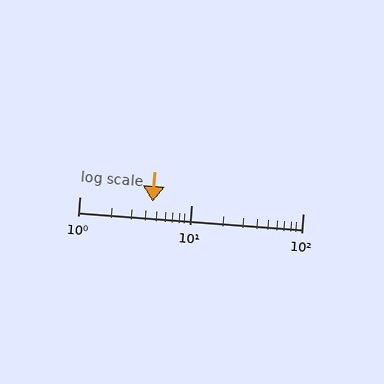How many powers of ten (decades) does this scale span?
The scale spans 2 decades, from 1 to 100.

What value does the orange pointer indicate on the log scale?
The pointer indicates approximately 4.5.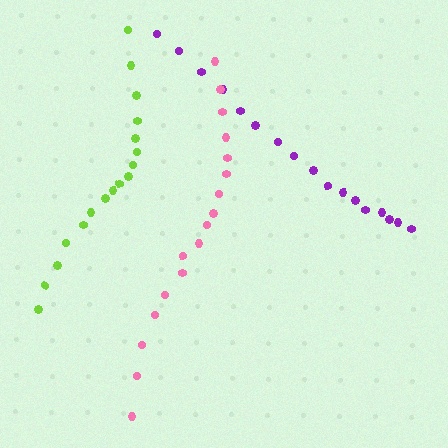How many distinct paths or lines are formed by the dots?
There are 3 distinct paths.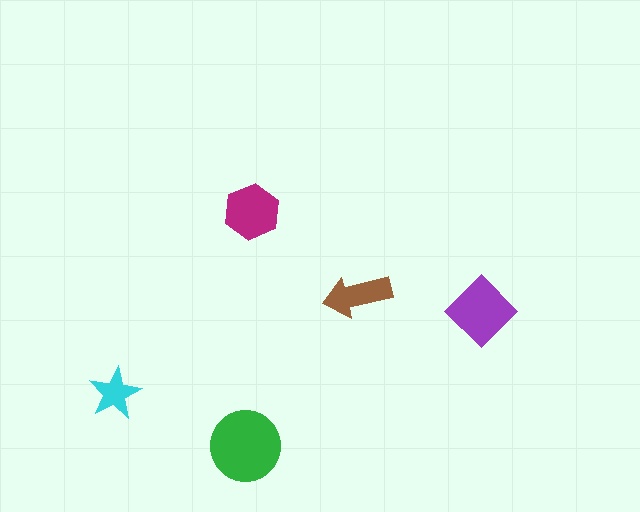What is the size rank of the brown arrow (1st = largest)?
4th.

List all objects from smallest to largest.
The cyan star, the brown arrow, the magenta hexagon, the purple diamond, the green circle.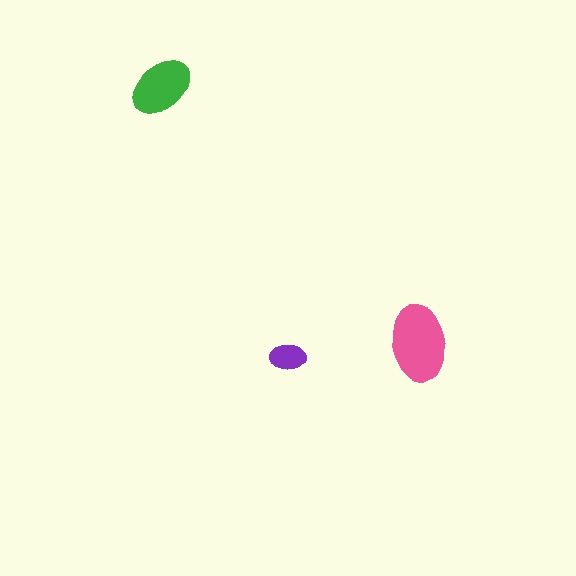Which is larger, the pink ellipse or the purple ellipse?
The pink one.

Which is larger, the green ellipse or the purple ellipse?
The green one.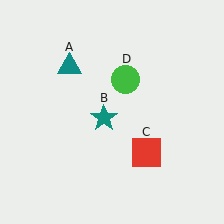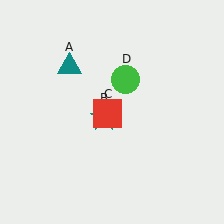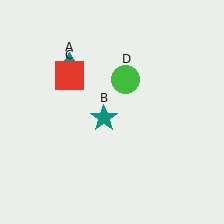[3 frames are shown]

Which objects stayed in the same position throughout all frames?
Teal triangle (object A) and teal star (object B) and green circle (object D) remained stationary.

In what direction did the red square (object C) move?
The red square (object C) moved up and to the left.